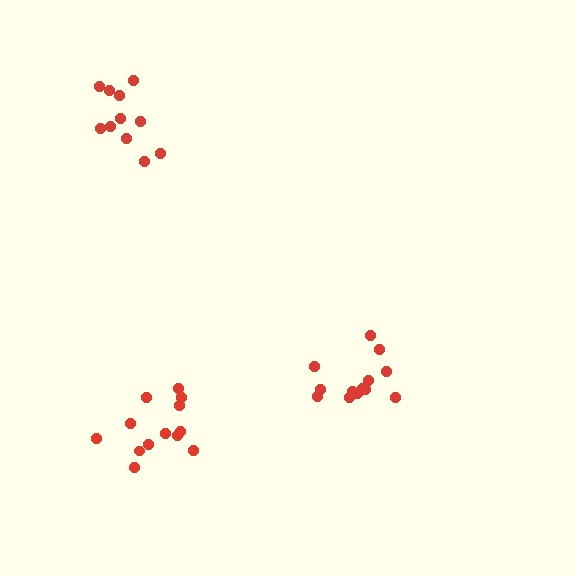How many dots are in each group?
Group 1: 13 dots, Group 2: 11 dots, Group 3: 13 dots (37 total).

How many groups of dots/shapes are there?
There are 3 groups.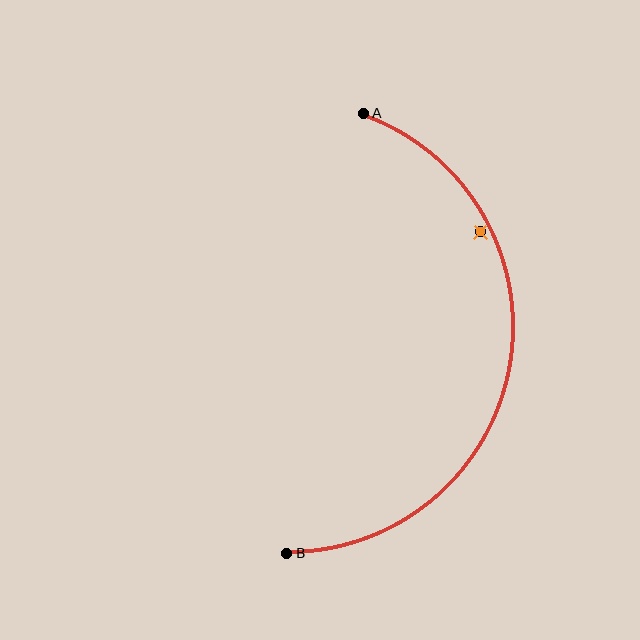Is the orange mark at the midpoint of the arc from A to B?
No — the orange mark does not lie on the arc at all. It sits slightly inside the curve.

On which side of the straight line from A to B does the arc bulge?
The arc bulges to the right of the straight line connecting A and B.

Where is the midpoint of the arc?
The arc midpoint is the point on the curve farthest from the straight line joining A and B. It sits to the right of that line.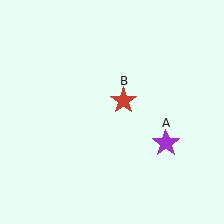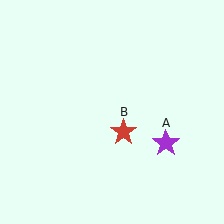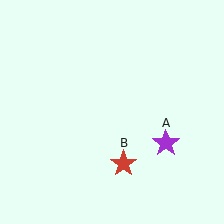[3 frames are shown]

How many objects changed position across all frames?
1 object changed position: red star (object B).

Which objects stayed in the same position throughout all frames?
Purple star (object A) remained stationary.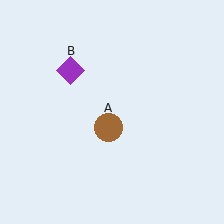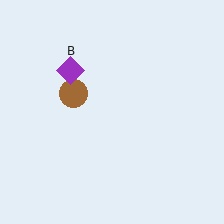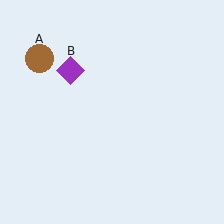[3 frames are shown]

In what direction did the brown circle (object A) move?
The brown circle (object A) moved up and to the left.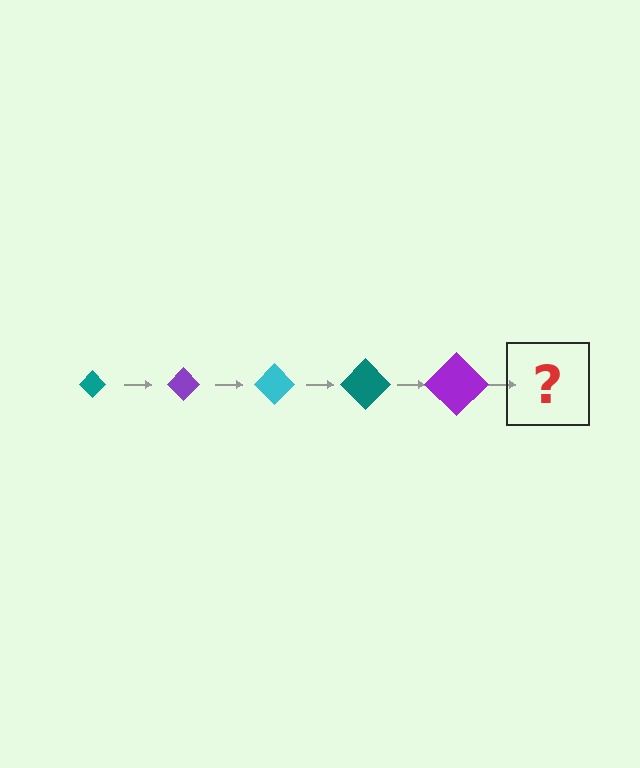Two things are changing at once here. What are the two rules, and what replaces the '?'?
The two rules are that the diamond grows larger each step and the color cycles through teal, purple, and cyan. The '?' should be a cyan diamond, larger than the previous one.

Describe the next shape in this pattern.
It should be a cyan diamond, larger than the previous one.